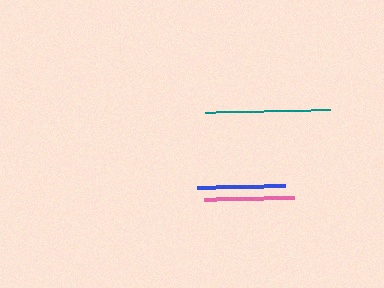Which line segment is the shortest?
The blue line is the shortest at approximately 88 pixels.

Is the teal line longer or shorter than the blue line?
The teal line is longer than the blue line.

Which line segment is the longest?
The teal line is the longest at approximately 125 pixels.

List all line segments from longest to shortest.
From longest to shortest: teal, pink, blue.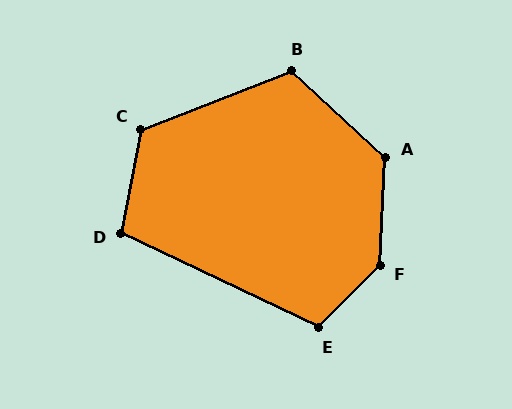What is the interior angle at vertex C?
Approximately 122 degrees (obtuse).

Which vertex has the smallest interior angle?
D, at approximately 105 degrees.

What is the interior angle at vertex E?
Approximately 109 degrees (obtuse).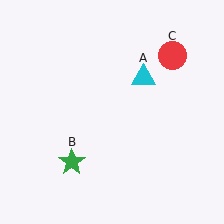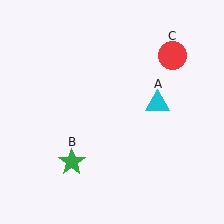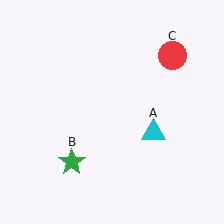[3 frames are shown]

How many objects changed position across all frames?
1 object changed position: cyan triangle (object A).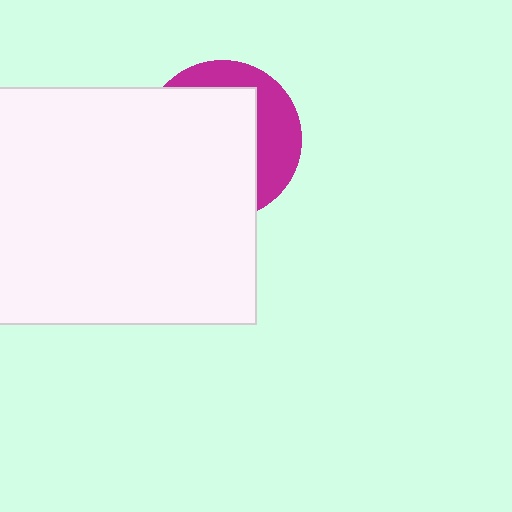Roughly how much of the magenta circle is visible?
A small part of it is visible (roughly 33%).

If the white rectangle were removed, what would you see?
You would see the complete magenta circle.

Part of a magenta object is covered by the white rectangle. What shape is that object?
It is a circle.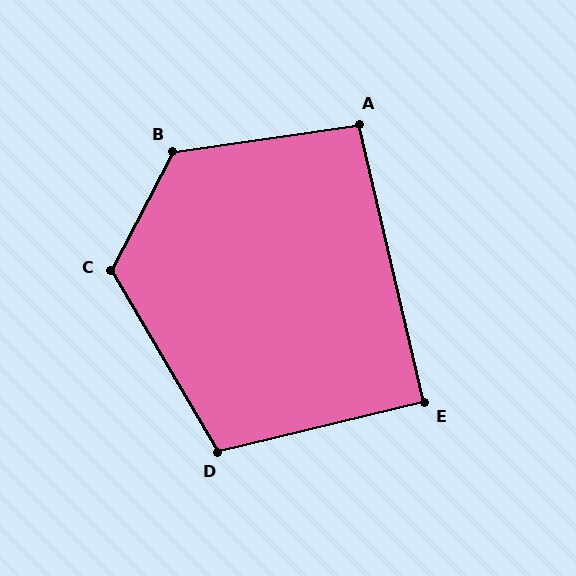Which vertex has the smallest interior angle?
E, at approximately 90 degrees.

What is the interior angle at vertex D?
Approximately 107 degrees (obtuse).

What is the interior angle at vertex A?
Approximately 95 degrees (approximately right).